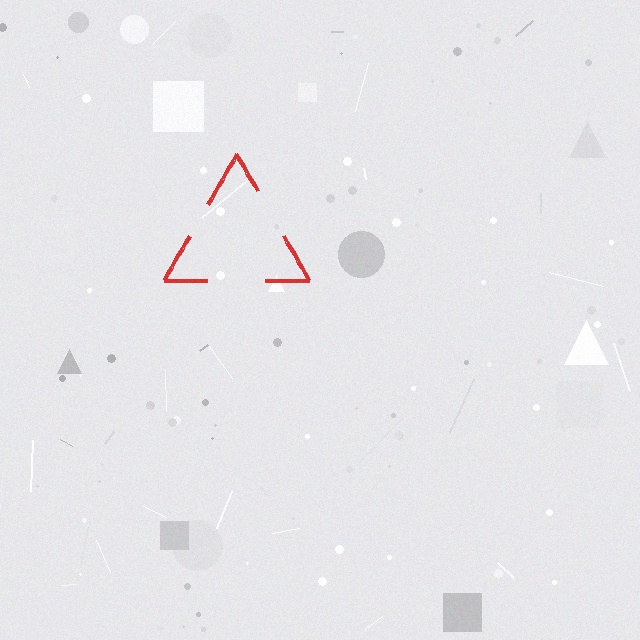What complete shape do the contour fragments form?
The contour fragments form a triangle.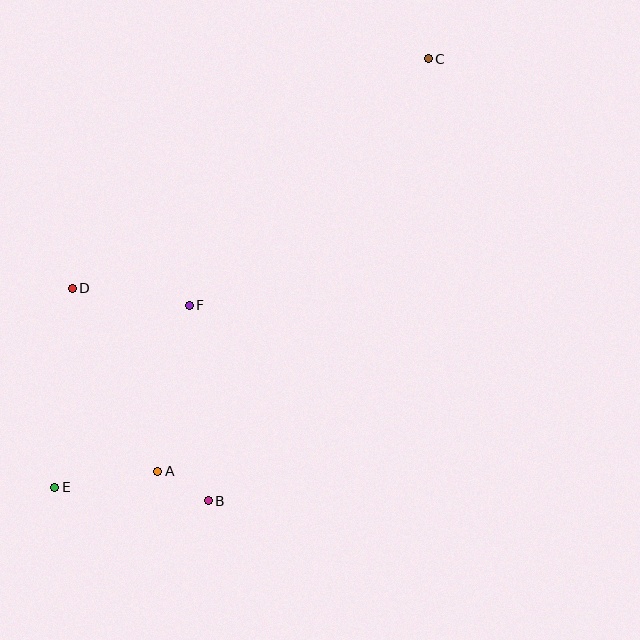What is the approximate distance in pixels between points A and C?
The distance between A and C is approximately 493 pixels.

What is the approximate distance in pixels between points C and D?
The distance between C and D is approximately 424 pixels.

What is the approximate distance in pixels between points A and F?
The distance between A and F is approximately 169 pixels.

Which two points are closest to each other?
Points A and B are closest to each other.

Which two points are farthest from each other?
Points C and E are farthest from each other.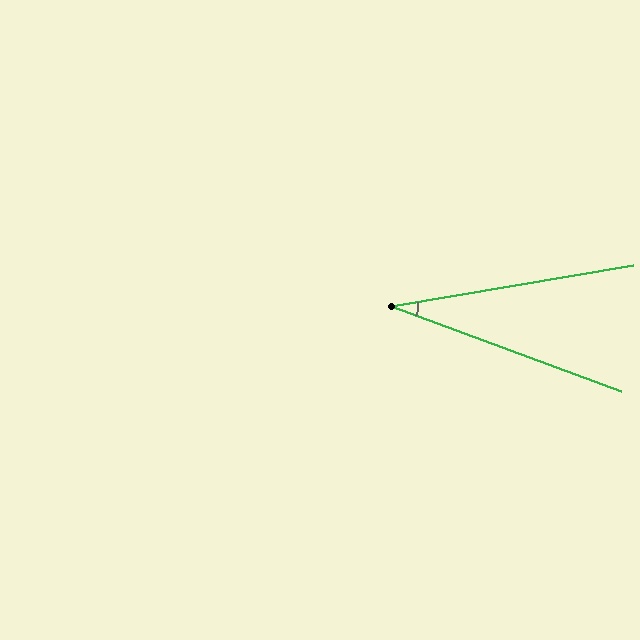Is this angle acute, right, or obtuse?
It is acute.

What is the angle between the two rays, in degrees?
Approximately 30 degrees.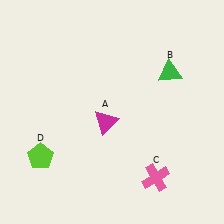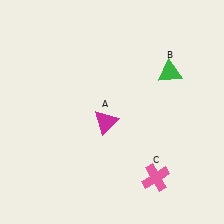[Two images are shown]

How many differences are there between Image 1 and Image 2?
There is 1 difference between the two images.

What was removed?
The lime pentagon (D) was removed in Image 2.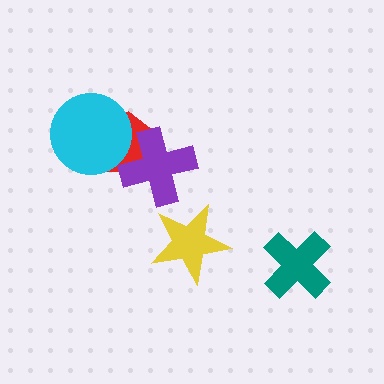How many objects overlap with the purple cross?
1 object overlaps with the purple cross.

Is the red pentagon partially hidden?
Yes, it is partially covered by another shape.